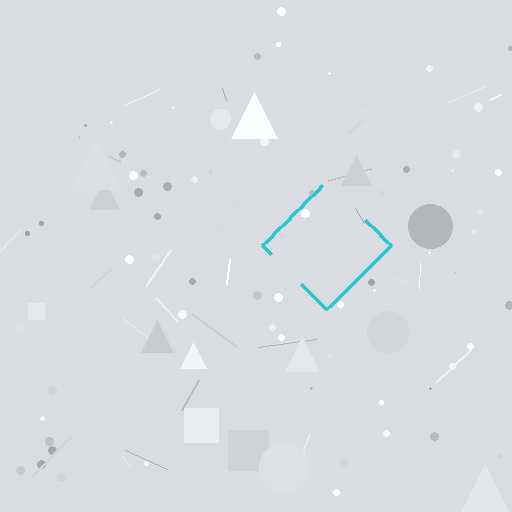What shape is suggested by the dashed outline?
The dashed outline suggests a diamond.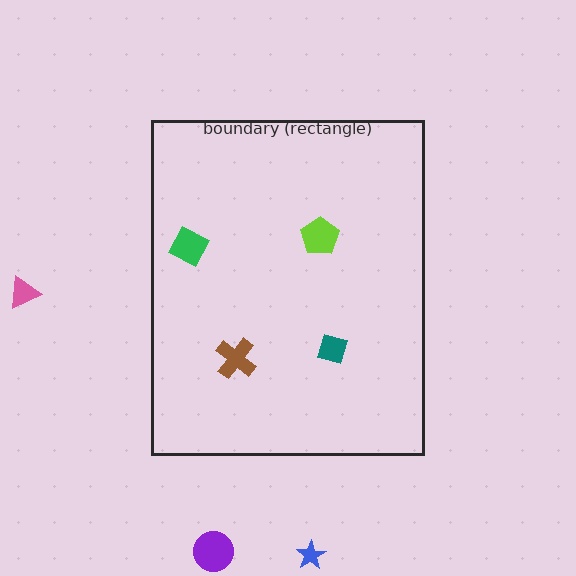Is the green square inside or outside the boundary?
Inside.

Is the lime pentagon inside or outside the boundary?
Inside.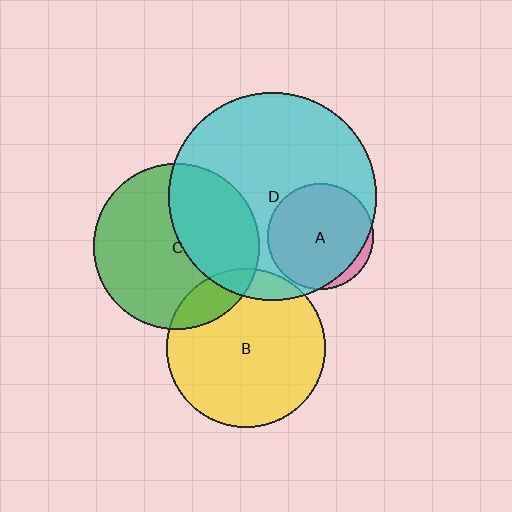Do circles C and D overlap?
Yes.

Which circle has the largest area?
Circle D (cyan).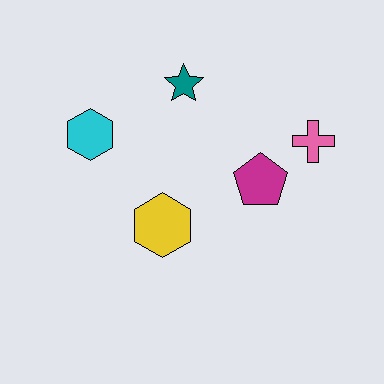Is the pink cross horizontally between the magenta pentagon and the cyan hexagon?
No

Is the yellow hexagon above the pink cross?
No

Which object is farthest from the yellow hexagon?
The pink cross is farthest from the yellow hexagon.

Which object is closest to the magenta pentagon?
The pink cross is closest to the magenta pentagon.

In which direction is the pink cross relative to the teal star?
The pink cross is to the right of the teal star.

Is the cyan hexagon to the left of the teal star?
Yes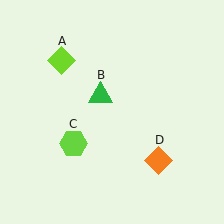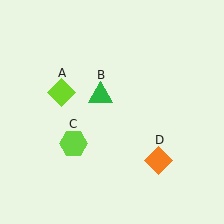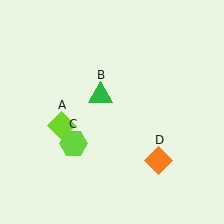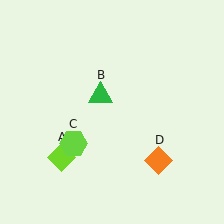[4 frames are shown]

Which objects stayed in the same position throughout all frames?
Green triangle (object B) and lime hexagon (object C) and orange diamond (object D) remained stationary.